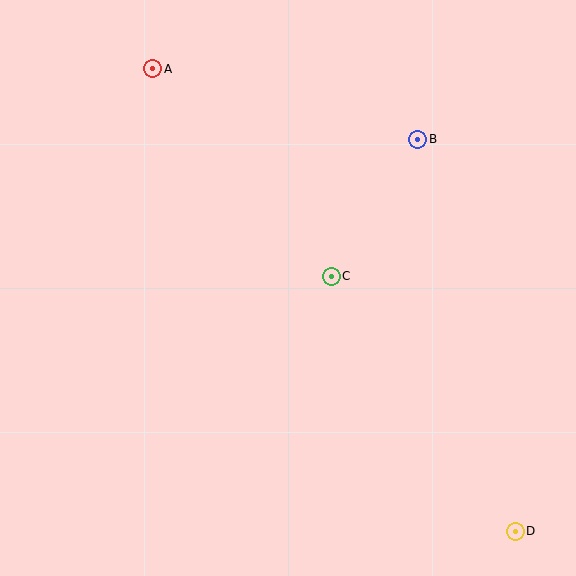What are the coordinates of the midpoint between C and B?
The midpoint between C and B is at (375, 208).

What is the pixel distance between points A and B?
The distance between A and B is 274 pixels.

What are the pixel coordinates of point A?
Point A is at (153, 69).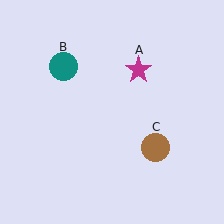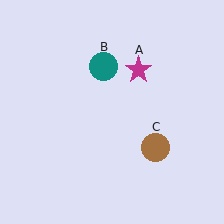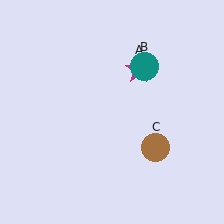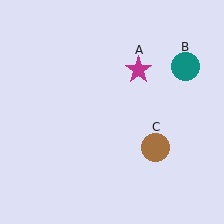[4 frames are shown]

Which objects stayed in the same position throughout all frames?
Magenta star (object A) and brown circle (object C) remained stationary.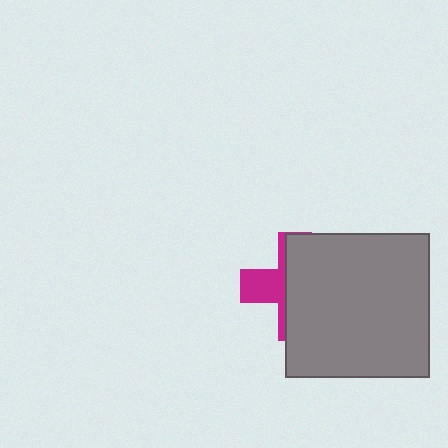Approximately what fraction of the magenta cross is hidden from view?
Roughly 65% of the magenta cross is hidden behind the gray square.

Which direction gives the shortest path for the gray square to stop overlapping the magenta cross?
Moving right gives the shortest separation.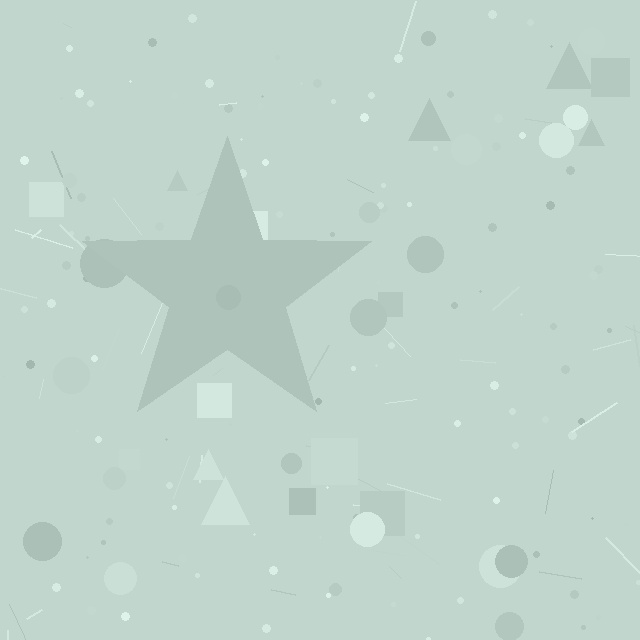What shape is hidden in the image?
A star is hidden in the image.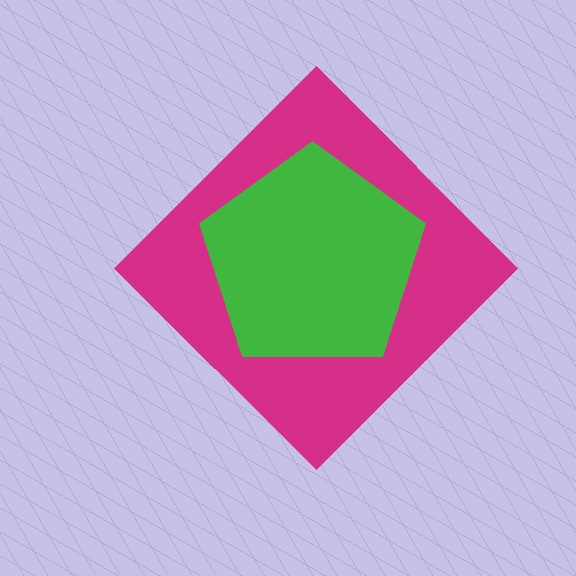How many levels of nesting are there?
2.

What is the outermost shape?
The magenta diamond.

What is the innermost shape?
The green pentagon.